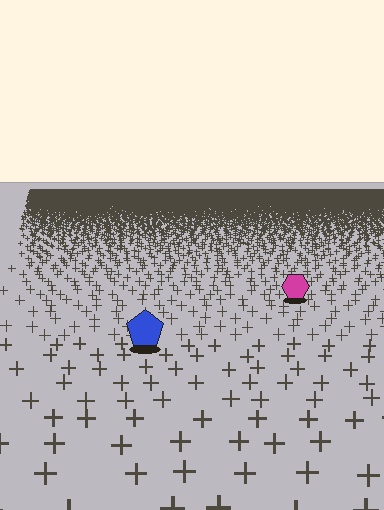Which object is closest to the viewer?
The blue pentagon is closest. The texture marks near it are larger and more spread out.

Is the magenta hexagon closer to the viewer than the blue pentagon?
No. The blue pentagon is closer — you can tell from the texture gradient: the ground texture is coarser near it.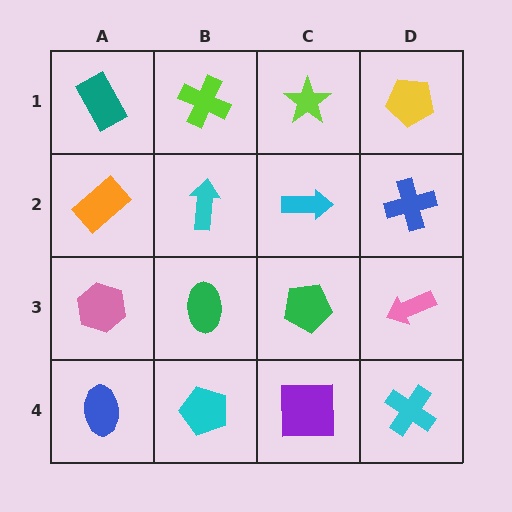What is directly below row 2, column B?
A green ellipse.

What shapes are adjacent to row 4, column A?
A pink hexagon (row 3, column A), a cyan pentagon (row 4, column B).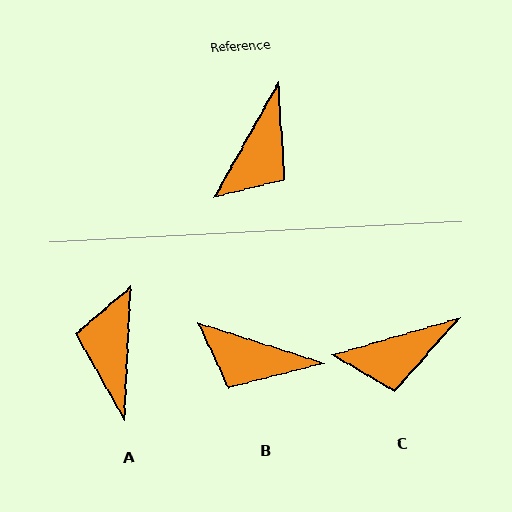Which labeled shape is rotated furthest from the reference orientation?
A, about 154 degrees away.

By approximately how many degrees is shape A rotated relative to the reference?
Approximately 154 degrees clockwise.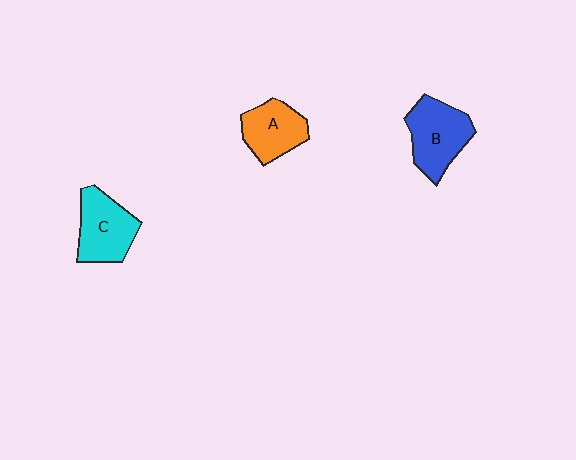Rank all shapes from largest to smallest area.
From largest to smallest: B (blue), C (cyan), A (orange).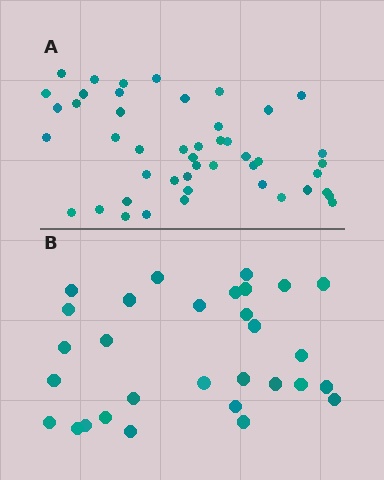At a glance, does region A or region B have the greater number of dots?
Region A (the top region) has more dots.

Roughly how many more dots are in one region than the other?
Region A has approximately 15 more dots than region B.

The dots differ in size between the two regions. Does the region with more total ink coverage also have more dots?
No. Region B has more total ink coverage because its dots are larger, but region A actually contains more individual dots. Total area can be misleading — the number of items is what matters here.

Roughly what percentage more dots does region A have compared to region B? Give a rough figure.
About 55% more.